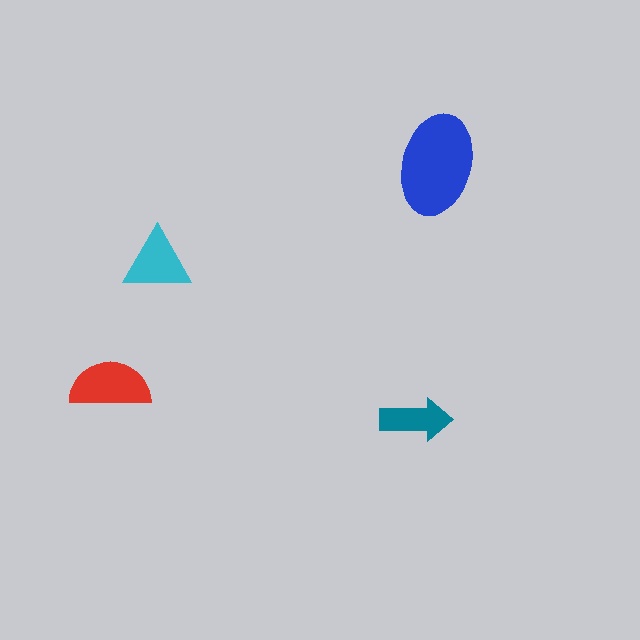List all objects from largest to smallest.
The blue ellipse, the red semicircle, the cyan triangle, the teal arrow.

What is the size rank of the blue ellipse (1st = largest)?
1st.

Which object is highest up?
The blue ellipse is topmost.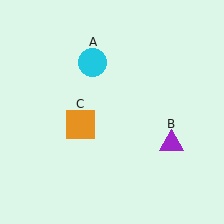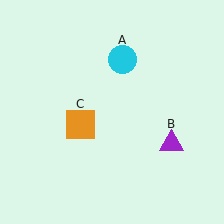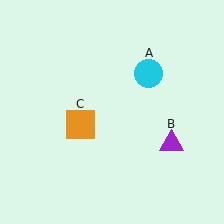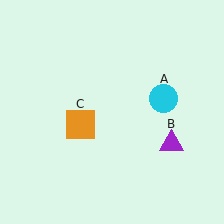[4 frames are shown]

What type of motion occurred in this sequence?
The cyan circle (object A) rotated clockwise around the center of the scene.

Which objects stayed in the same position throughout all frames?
Purple triangle (object B) and orange square (object C) remained stationary.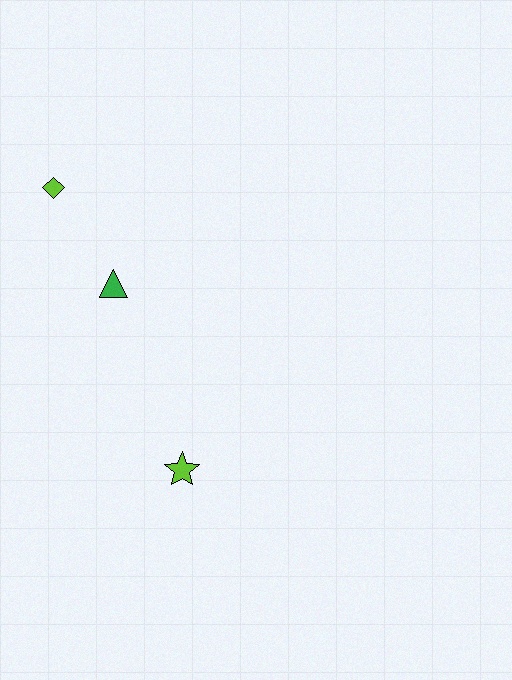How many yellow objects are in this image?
There are no yellow objects.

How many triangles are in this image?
There is 1 triangle.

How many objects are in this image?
There are 3 objects.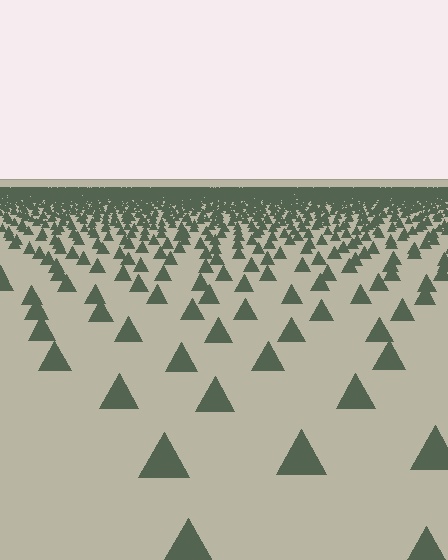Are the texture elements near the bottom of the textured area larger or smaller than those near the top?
Larger. Near the bottom, elements are closer to the viewer and appear at a bigger on-screen size.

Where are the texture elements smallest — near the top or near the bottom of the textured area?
Near the top.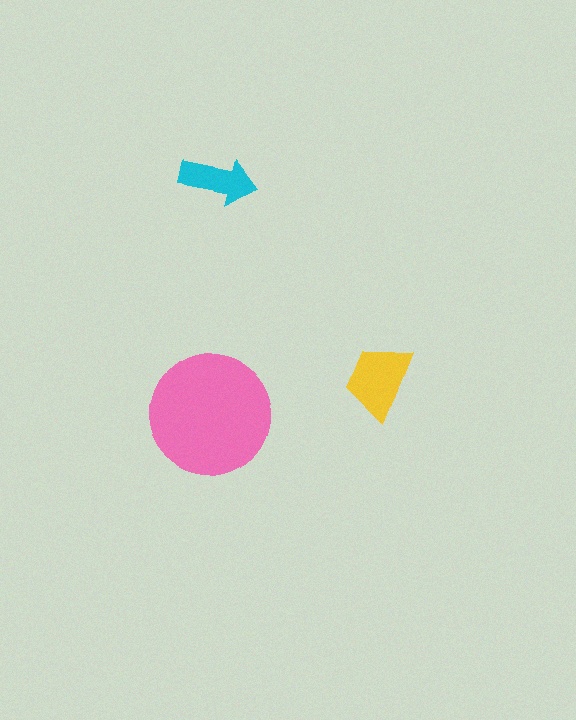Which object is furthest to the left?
The pink circle is leftmost.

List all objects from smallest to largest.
The cyan arrow, the yellow trapezoid, the pink circle.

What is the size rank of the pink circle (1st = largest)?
1st.